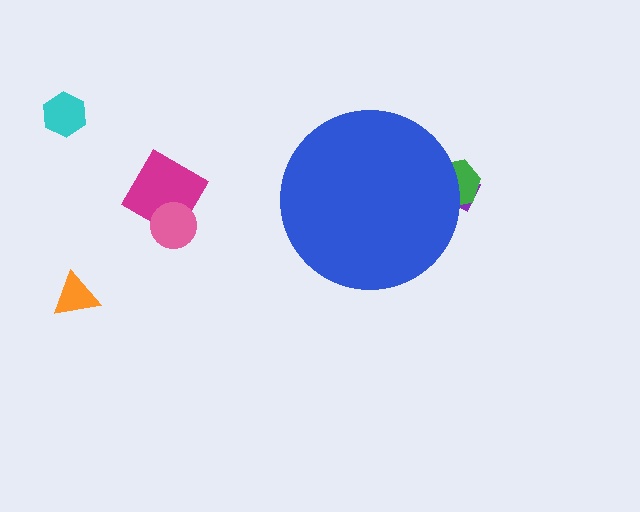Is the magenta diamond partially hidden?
No, the magenta diamond is fully visible.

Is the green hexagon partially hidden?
Yes, the green hexagon is partially hidden behind the blue circle.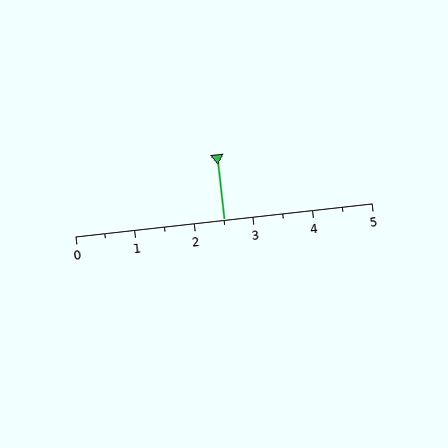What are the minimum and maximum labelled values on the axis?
The axis runs from 0 to 5.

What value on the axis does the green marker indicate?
The marker indicates approximately 2.5.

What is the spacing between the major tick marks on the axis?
The major ticks are spaced 1 apart.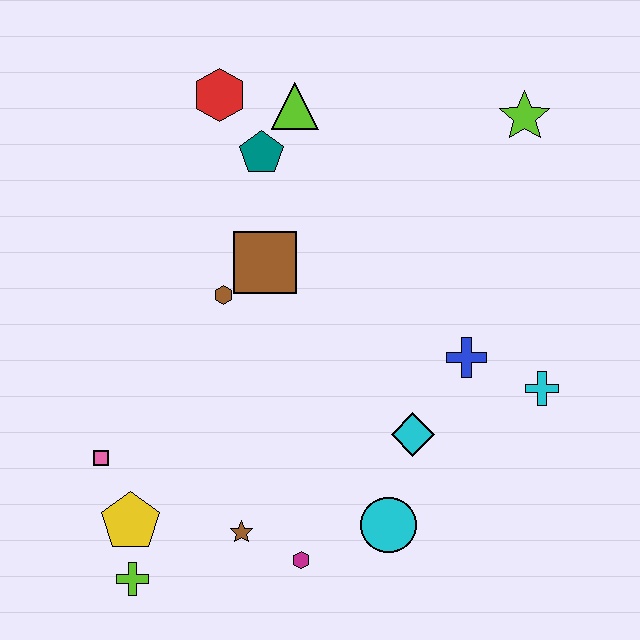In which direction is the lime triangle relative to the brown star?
The lime triangle is above the brown star.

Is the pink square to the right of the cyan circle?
No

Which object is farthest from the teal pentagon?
The lime cross is farthest from the teal pentagon.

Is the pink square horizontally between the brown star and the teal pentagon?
No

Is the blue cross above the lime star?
No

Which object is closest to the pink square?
The yellow pentagon is closest to the pink square.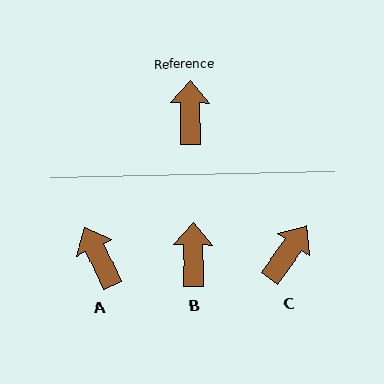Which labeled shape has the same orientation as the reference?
B.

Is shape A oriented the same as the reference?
No, it is off by about 26 degrees.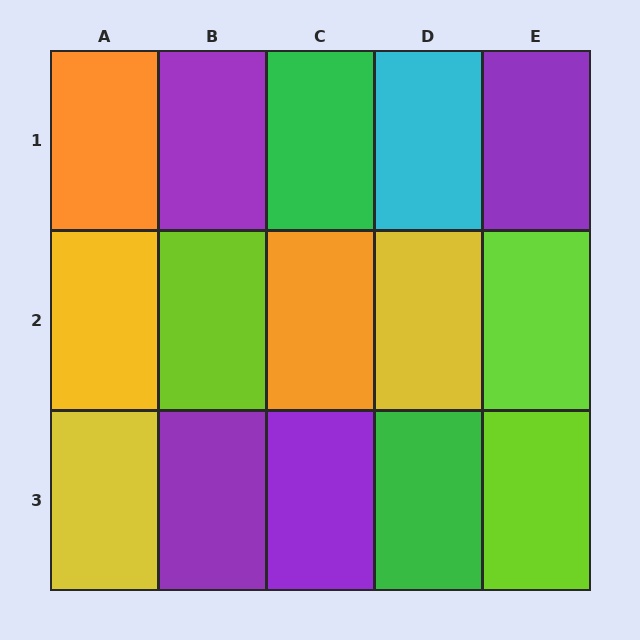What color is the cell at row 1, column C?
Green.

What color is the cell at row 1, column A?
Orange.